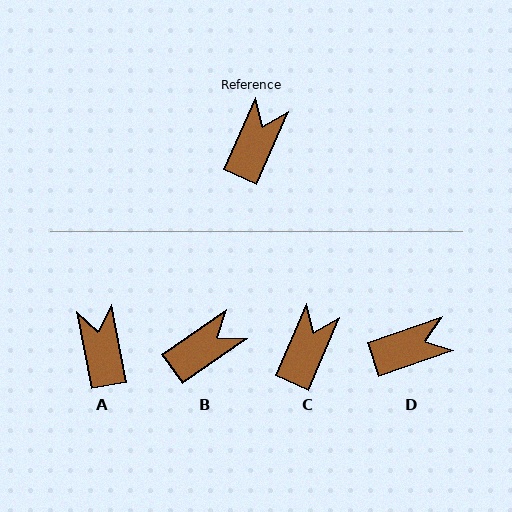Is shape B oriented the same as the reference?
No, it is off by about 32 degrees.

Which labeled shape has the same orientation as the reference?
C.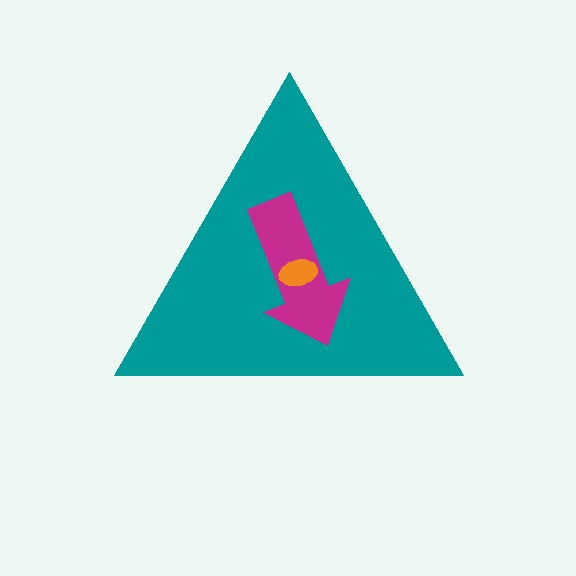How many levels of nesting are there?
3.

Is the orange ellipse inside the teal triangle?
Yes.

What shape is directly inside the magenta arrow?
The orange ellipse.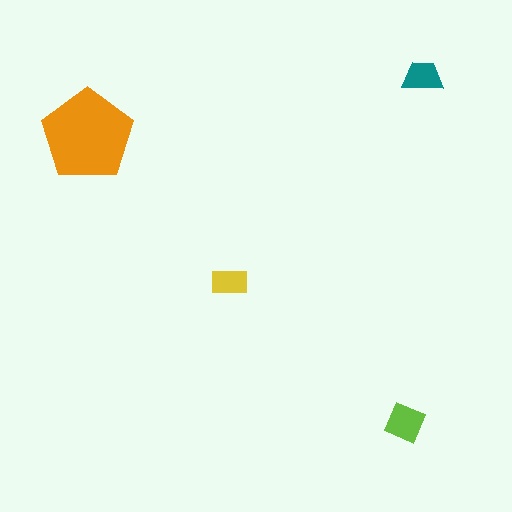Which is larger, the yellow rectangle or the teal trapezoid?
The teal trapezoid.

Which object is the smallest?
The yellow rectangle.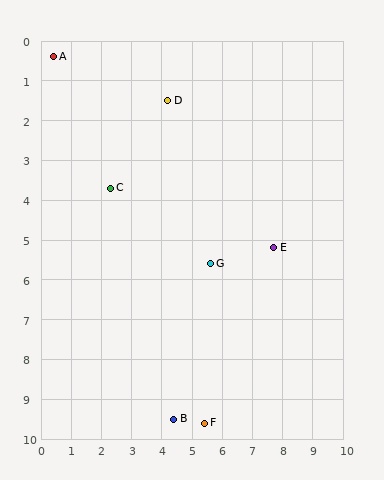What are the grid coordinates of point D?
Point D is at approximately (4.2, 1.5).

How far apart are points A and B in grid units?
Points A and B are about 9.9 grid units apart.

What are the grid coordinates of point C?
Point C is at approximately (2.3, 3.7).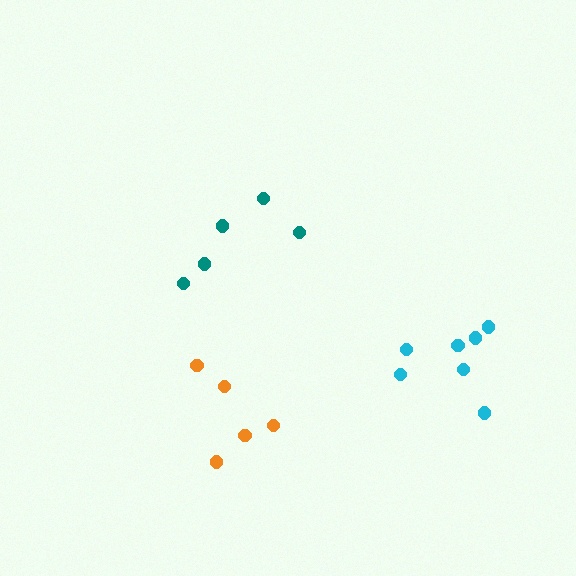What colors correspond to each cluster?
The clusters are colored: teal, orange, cyan.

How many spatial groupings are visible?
There are 3 spatial groupings.